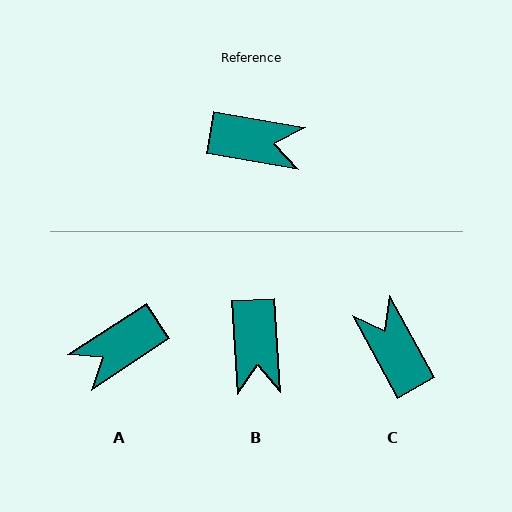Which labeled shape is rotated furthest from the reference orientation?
A, about 137 degrees away.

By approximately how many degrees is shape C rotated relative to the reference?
Approximately 128 degrees counter-clockwise.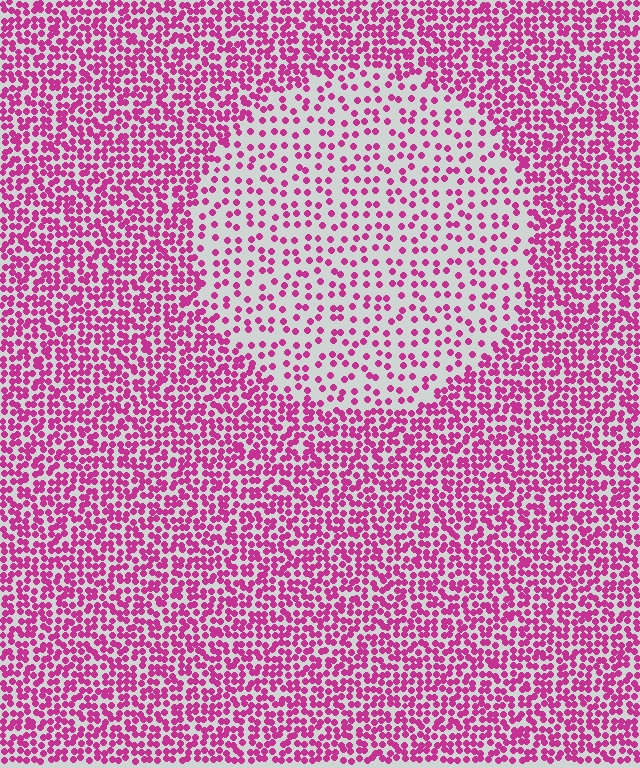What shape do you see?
I see a circle.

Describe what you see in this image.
The image contains small magenta elements arranged at two different densities. A circle-shaped region is visible where the elements are less densely packed than the surrounding area.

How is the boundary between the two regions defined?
The boundary is defined by a change in element density (approximately 2.3x ratio). All elements are the same color, size, and shape.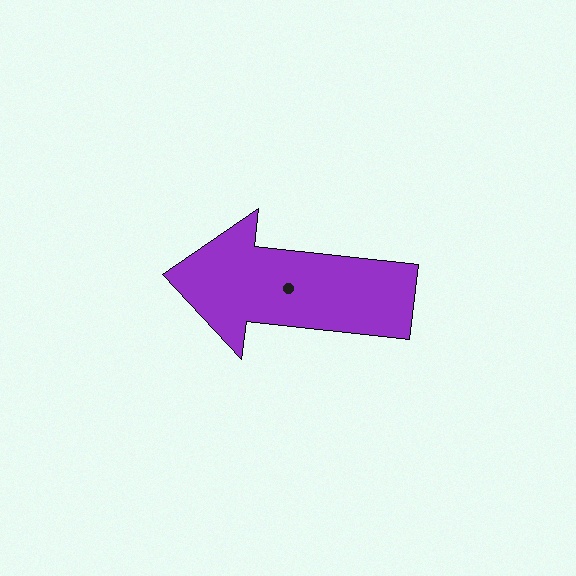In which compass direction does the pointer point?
West.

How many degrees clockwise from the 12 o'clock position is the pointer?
Approximately 276 degrees.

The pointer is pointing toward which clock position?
Roughly 9 o'clock.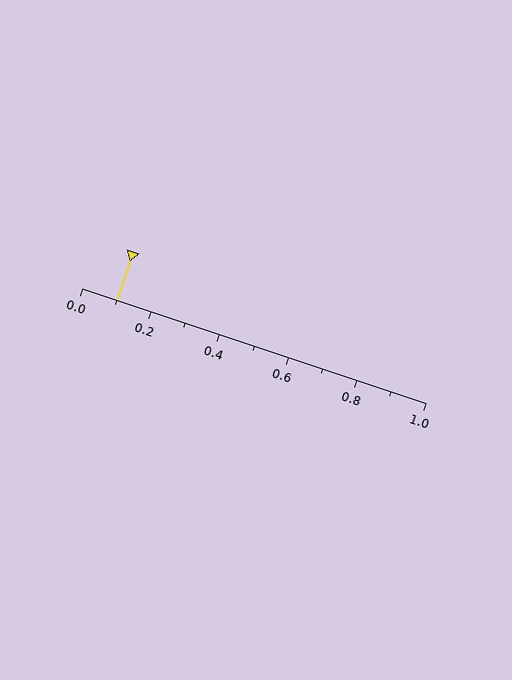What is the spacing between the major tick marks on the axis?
The major ticks are spaced 0.2 apart.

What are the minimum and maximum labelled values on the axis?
The axis runs from 0.0 to 1.0.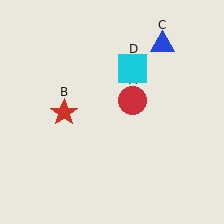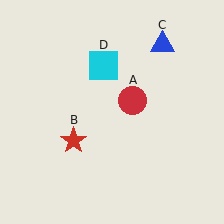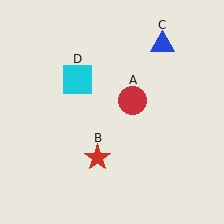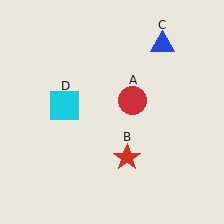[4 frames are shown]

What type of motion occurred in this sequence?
The red star (object B), cyan square (object D) rotated counterclockwise around the center of the scene.